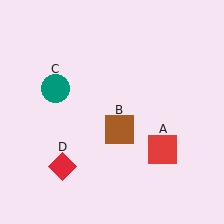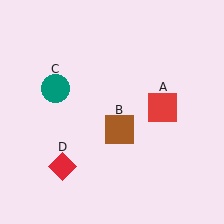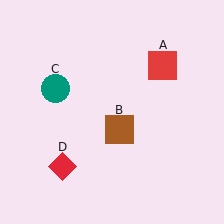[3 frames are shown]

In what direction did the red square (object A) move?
The red square (object A) moved up.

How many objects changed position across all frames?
1 object changed position: red square (object A).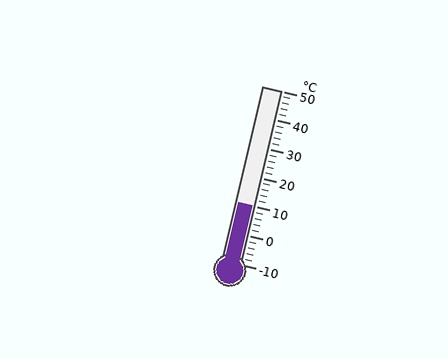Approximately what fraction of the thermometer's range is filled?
The thermometer is filled to approximately 35% of its range.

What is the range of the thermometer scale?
The thermometer scale ranges from -10°C to 50°C.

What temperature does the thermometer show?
The thermometer shows approximately 10°C.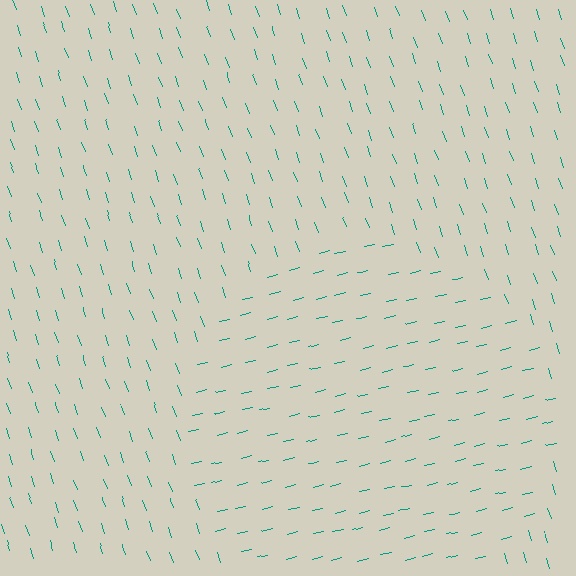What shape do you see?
I see a circle.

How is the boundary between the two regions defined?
The boundary is defined purely by a change in line orientation (approximately 84 degrees difference). All lines are the same color and thickness.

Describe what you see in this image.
The image is filled with small teal line segments. A circle region in the image has lines oriented differently from the surrounding lines, creating a visible texture boundary.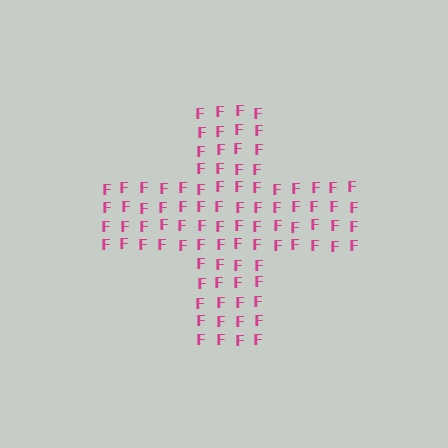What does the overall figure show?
The overall figure shows a cross.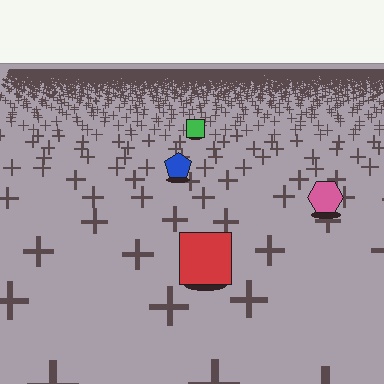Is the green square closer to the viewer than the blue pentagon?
No. The blue pentagon is closer — you can tell from the texture gradient: the ground texture is coarser near it.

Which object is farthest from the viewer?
The green square is farthest from the viewer. It appears smaller and the ground texture around it is denser.